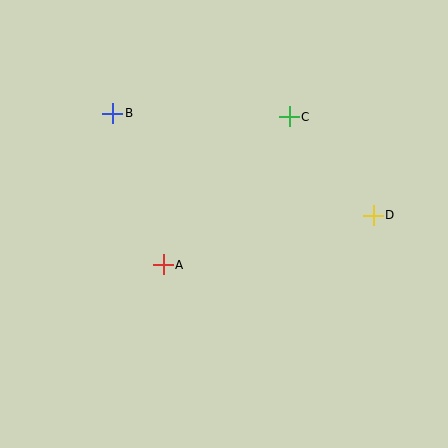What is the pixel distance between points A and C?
The distance between A and C is 194 pixels.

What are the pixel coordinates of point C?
Point C is at (289, 117).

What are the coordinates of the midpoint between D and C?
The midpoint between D and C is at (331, 166).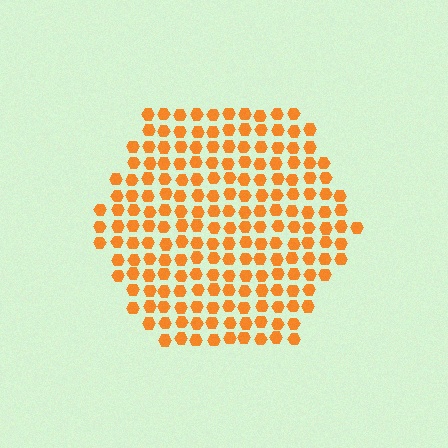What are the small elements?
The small elements are hexagons.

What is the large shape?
The large shape is a hexagon.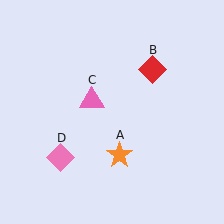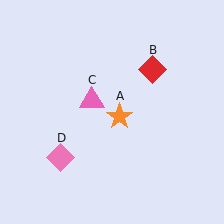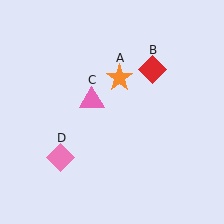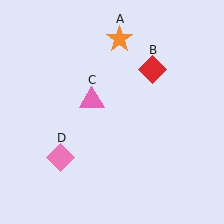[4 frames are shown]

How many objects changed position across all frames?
1 object changed position: orange star (object A).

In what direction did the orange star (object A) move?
The orange star (object A) moved up.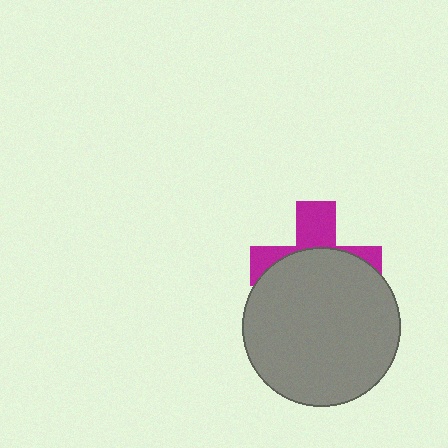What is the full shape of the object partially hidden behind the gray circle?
The partially hidden object is a magenta cross.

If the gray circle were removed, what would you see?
You would see the complete magenta cross.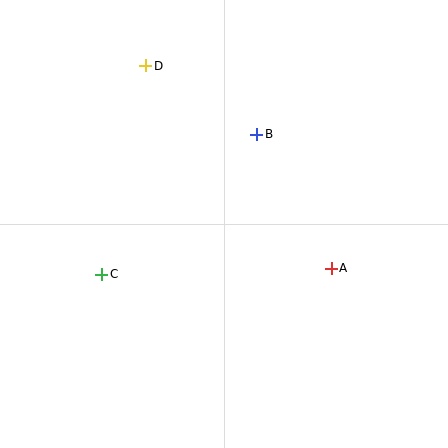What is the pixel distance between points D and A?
The distance between D and A is 274 pixels.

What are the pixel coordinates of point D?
Point D is at (146, 66).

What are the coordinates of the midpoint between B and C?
The midpoint between B and C is at (179, 204).